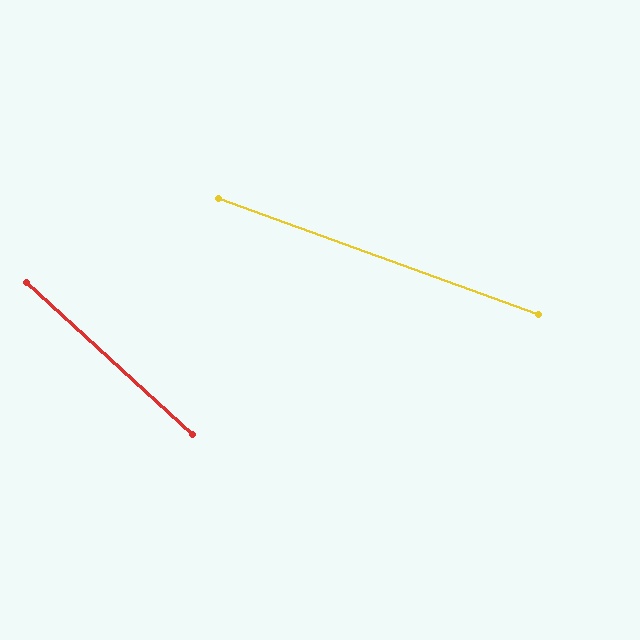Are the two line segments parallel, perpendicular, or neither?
Neither parallel nor perpendicular — they differ by about 23°.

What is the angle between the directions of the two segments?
Approximately 23 degrees.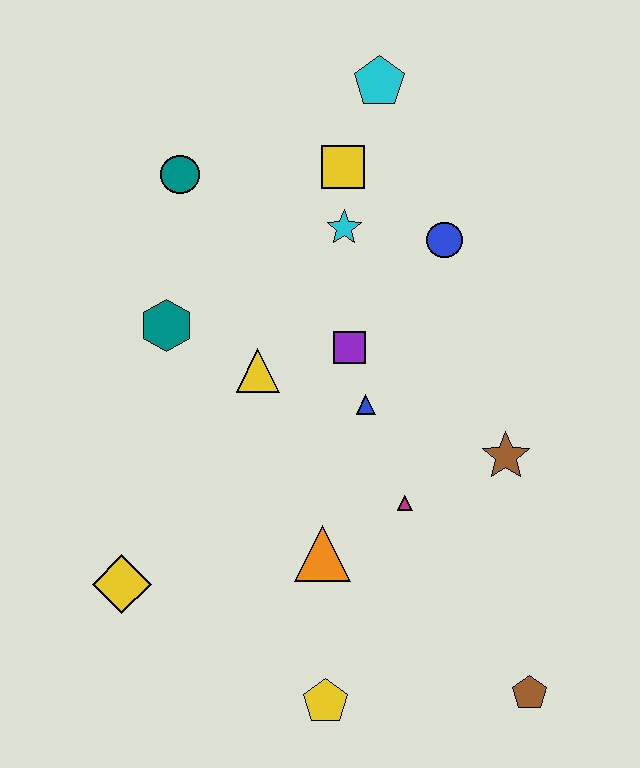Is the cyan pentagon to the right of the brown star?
No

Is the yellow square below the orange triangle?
No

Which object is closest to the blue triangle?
The purple square is closest to the blue triangle.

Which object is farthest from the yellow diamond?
The cyan pentagon is farthest from the yellow diamond.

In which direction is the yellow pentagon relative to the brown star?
The yellow pentagon is below the brown star.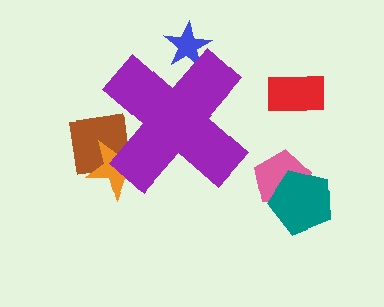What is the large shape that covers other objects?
A purple cross.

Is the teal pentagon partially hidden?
No, the teal pentagon is fully visible.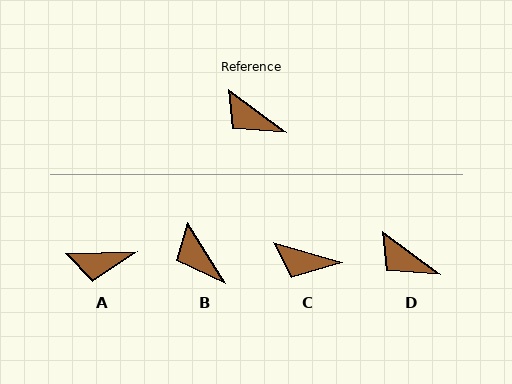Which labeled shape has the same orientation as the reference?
D.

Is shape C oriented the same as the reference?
No, it is off by about 21 degrees.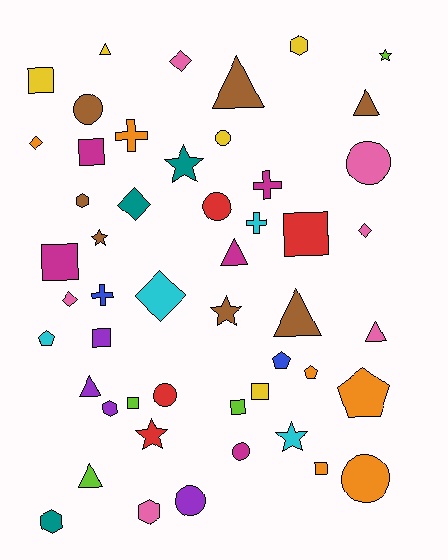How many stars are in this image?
There are 6 stars.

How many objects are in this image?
There are 50 objects.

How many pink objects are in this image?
There are 6 pink objects.